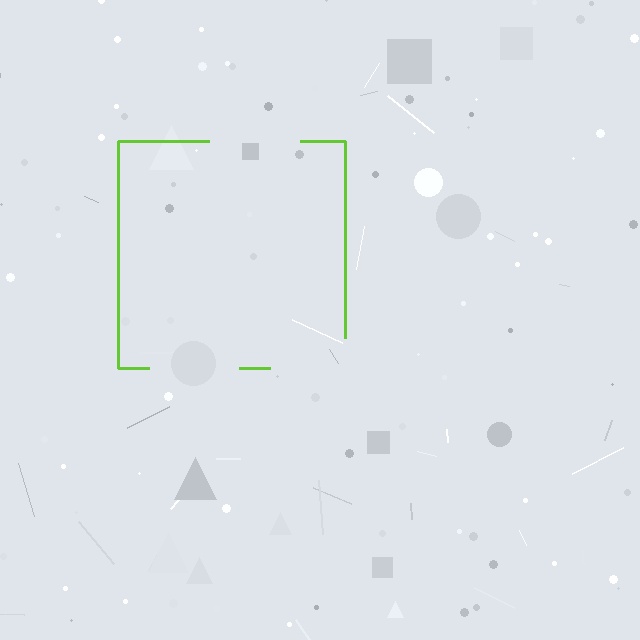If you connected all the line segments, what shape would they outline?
They would outline a square.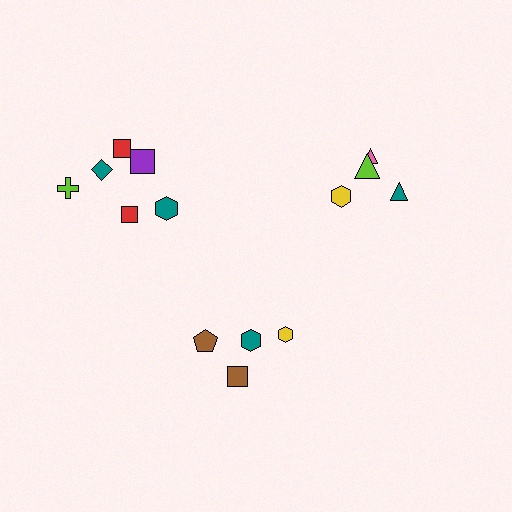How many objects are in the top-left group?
There are 6 objects.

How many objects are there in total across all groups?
There are 14 objects.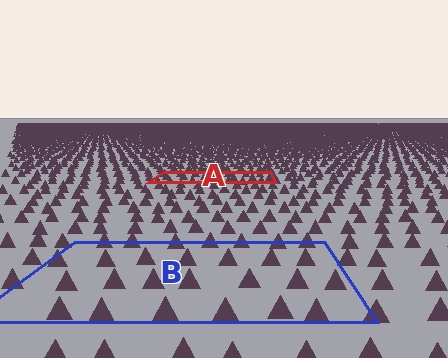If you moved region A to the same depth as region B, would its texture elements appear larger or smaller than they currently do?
They would appear larger. At a closer depth, the same texture elements are projected at a bigger on-screen size.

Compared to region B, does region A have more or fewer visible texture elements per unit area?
Region A has more texture elements per unit area — they are packed more densely because it is farther away.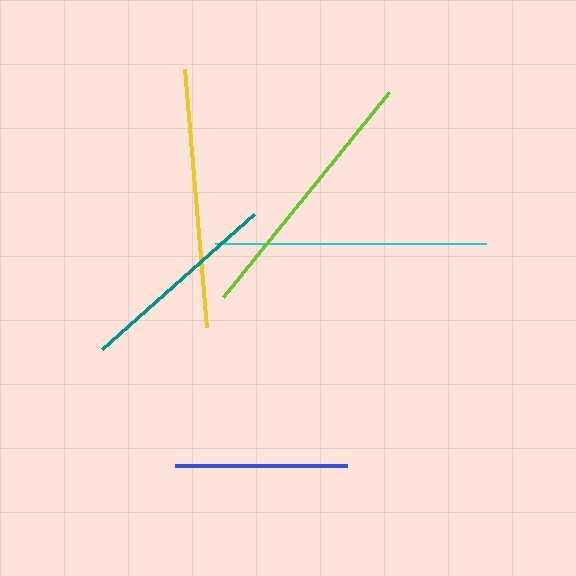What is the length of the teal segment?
The teal segment is approximately 203 pixels long.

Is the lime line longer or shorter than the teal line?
The lime line is longer than the teal line.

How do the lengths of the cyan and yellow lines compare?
The cyan and yellow lines are approximately the same length.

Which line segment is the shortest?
The blue line is the shortest at approximately 173 pixels.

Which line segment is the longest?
The cyan line is the longest at approximately 270 pixels.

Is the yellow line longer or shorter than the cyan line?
The cyan line is longer than the yellow line.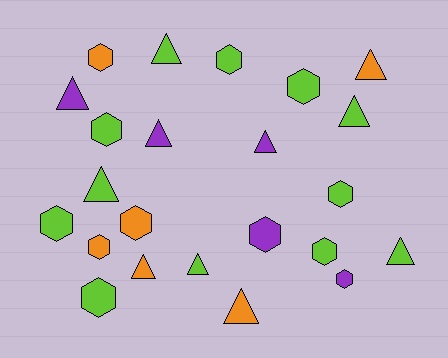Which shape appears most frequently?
Hexagon, with 12 objects.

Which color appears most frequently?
Lime, with 12 objects.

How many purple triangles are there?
There are 3 purple triangles.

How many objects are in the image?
There are 23 objects.